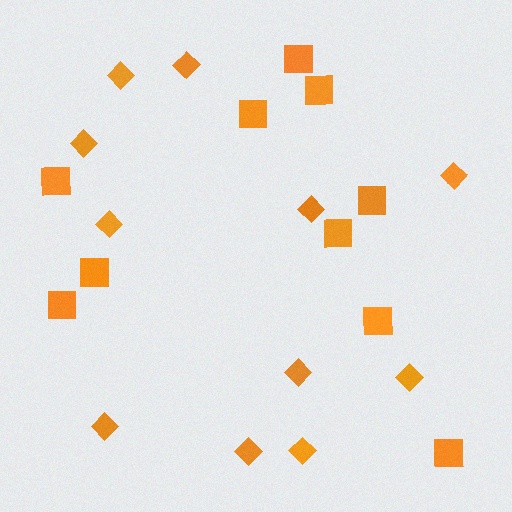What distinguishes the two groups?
There are 2 groups: one group of diamonds (11) and one group of squares (10).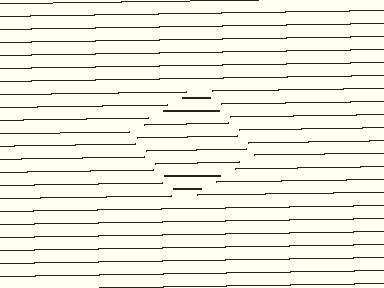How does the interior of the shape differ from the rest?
The interior of the shape contains the same grating, shifted by half a period — the contour is defined by the phase discontinuity where line-ends from the inner and outer gratings abut.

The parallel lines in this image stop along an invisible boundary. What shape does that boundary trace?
An illusory square. The interior of the shape contains the same grating, shifted by half a period — the contour is defined by the phase discontinuity where line-ends from the inner and outer gratings abut.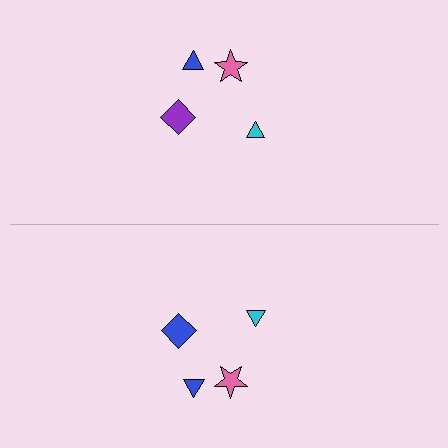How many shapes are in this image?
There are 8 shapes in this image.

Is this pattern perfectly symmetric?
No, the pattern is not perfectly symmetric. The blue diamond on the bottom side breaks the symmetry — its mirror counterpart is purple.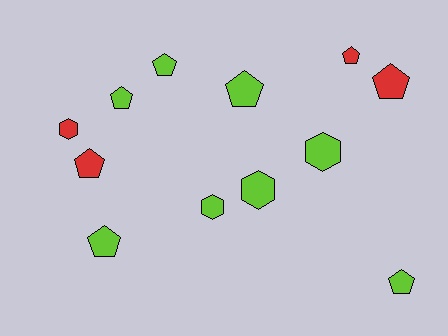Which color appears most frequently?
Lime, with 8 objects.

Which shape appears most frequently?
Pentagon, with 8 objects.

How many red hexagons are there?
There is 1 red hexagon.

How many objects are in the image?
There are 12 objects.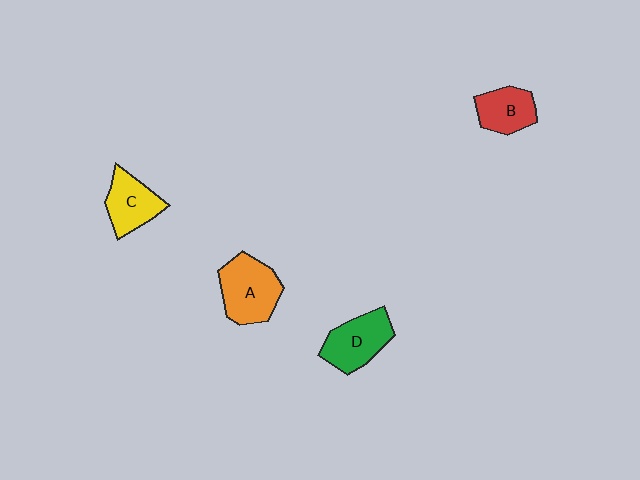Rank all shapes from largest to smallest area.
From largest to smallest: A (orange), D (green), C (yellow), B (red).